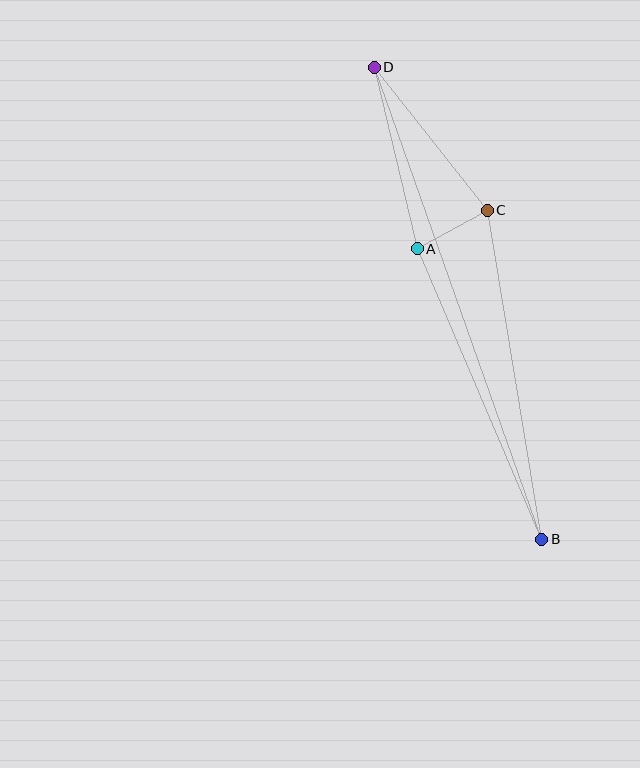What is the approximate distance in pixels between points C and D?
The distance between C and D is approximately 182 pixels.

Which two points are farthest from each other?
Points B and D are farthest from each other.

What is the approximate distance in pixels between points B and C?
The distance between B and C is approximately 334 pixels.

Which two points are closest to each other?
Points A and C are closest to each other.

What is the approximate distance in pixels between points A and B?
The distance between A and B is approximately 316 pixels.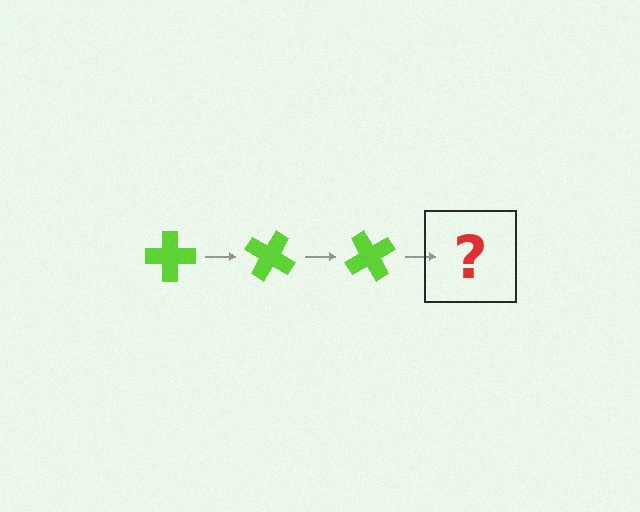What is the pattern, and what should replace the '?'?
The pattern is that the cross rotates 30 degrees each step. The '?' should be a lime cross rotated 90 degrees.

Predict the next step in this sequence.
The next step is a lime cross rotated 90 degrees.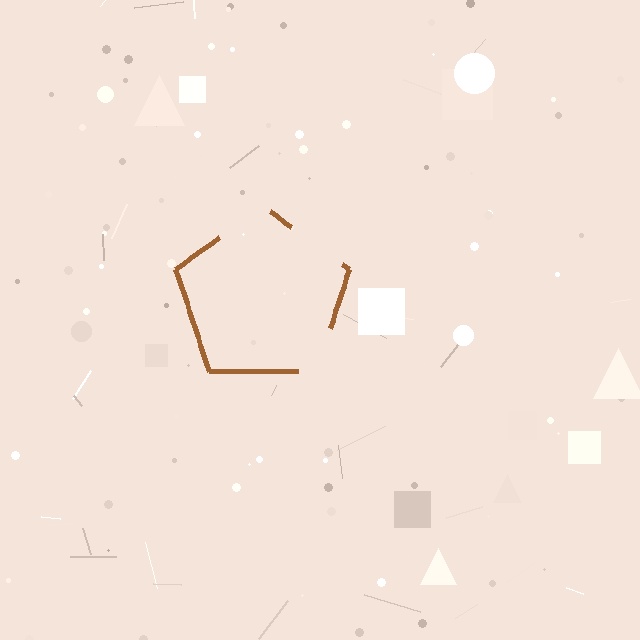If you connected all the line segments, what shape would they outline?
They would outline a pentagon.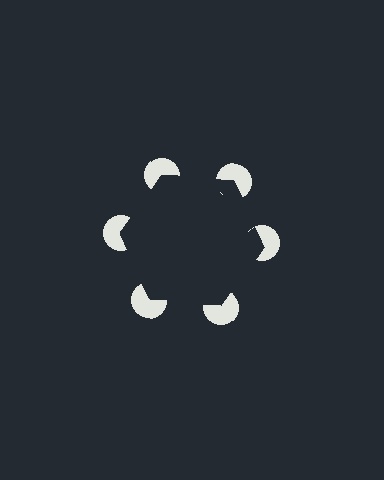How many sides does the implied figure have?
6 sides.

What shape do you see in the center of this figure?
An illusory hexagon — its edges are inferred from the aligned wedge cuts in the pac-man discs, not physically drawn.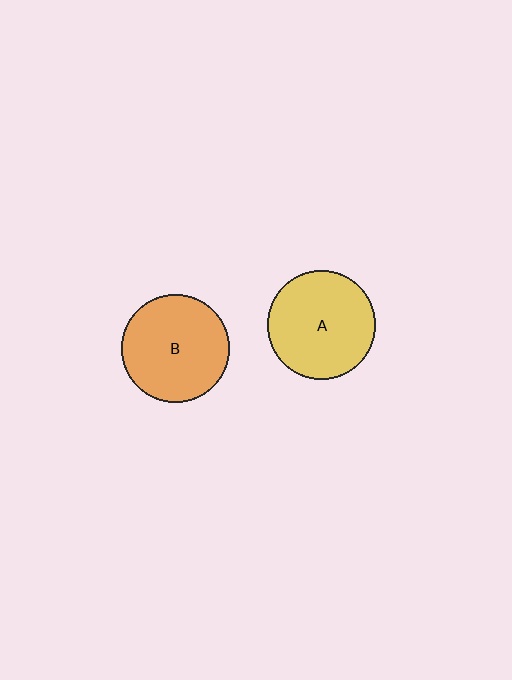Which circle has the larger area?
Circle A (yellow).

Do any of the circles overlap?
No, none of the circles overlap.